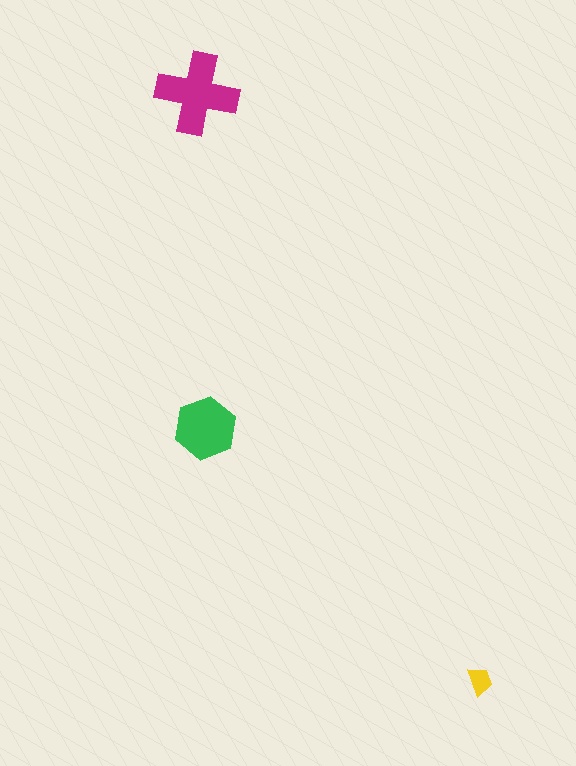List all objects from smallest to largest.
The yellow trapezoid, the green hexagon, the magenta cross.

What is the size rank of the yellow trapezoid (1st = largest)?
3rd.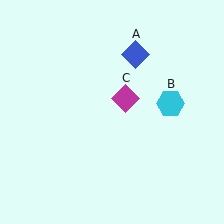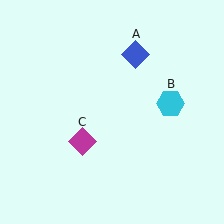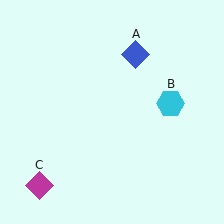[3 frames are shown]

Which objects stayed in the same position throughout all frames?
Blue diamond (object A) and cyan hexagon (object B) remained stationary.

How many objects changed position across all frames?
1 object changed position: magenta diamond (object C).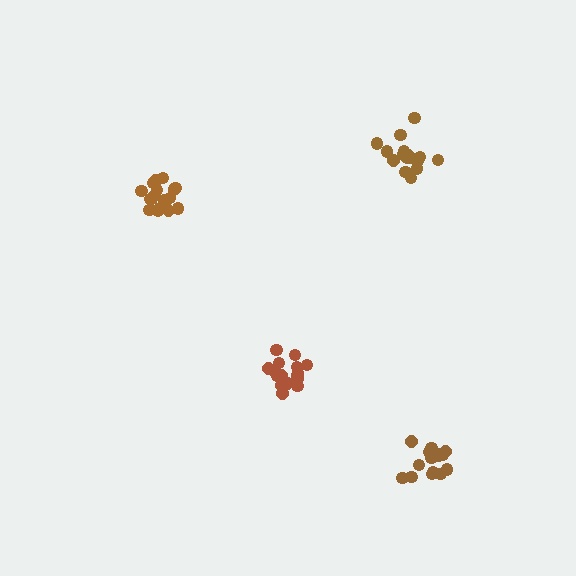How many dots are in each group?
Group 1: 16 dots, Group 2: 17 dots, Group 3: 18 dots, Group 4: 15 dots (66 total).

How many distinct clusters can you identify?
There are 4 distinct clusters.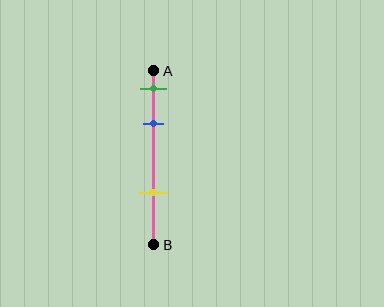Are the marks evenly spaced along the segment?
No, the marks are not evenly spaced.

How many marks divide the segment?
There are 3 marks dividing the segment.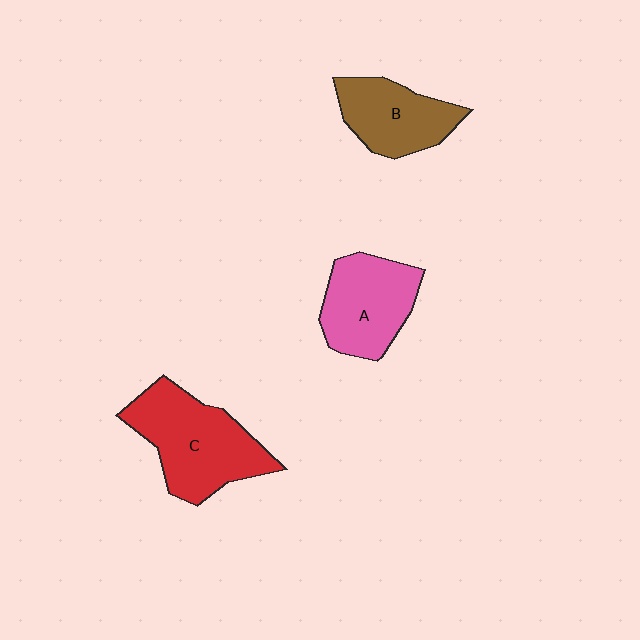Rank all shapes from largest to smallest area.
From largest to smallest: C (red), A (pink), B (brown).